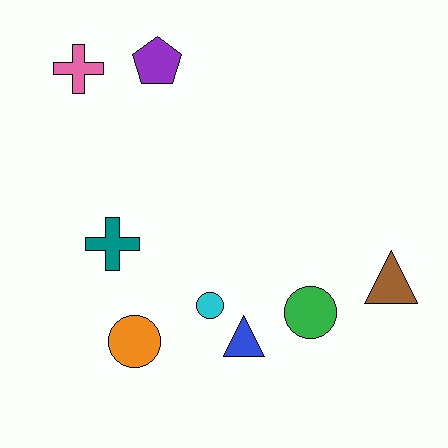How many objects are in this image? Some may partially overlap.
There are 8 objects.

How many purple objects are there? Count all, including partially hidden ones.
There is 1 purple object.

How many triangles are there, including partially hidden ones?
There are 2 triangles.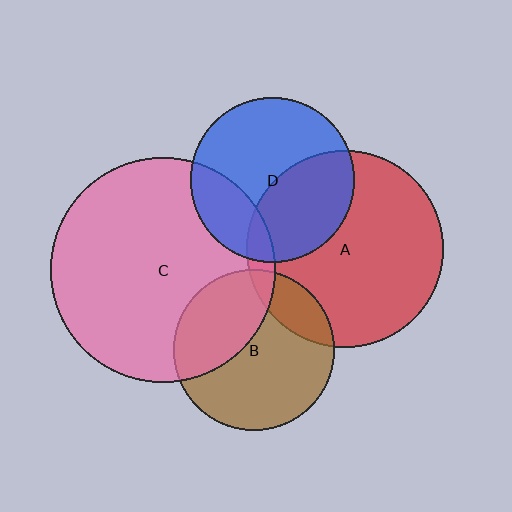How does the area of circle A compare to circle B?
Approximately 1.5 times.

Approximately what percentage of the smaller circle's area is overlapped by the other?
Approximately 35%.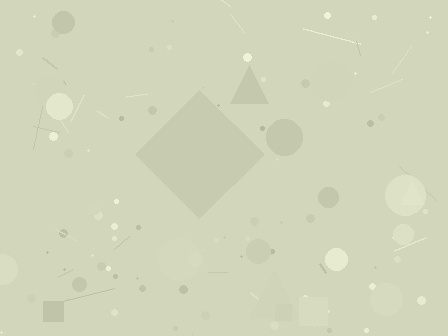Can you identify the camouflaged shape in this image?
The camouflaged shape is a diamond.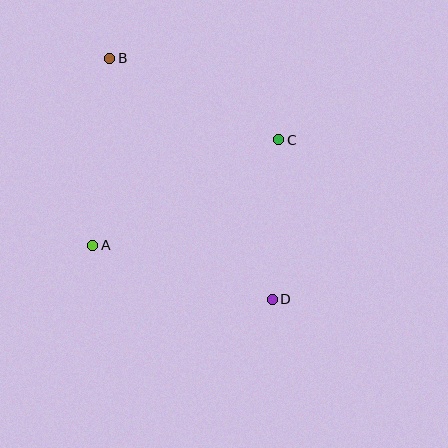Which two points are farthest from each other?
Points B and D are farthest from each other.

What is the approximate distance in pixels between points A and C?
The distance between A and C is approximately 214 pixels.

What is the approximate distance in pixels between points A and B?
The distance between A and B is approximately 188 pixels.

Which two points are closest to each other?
Points C and D are closest to each other.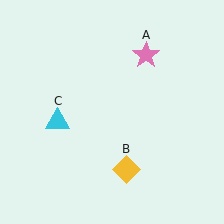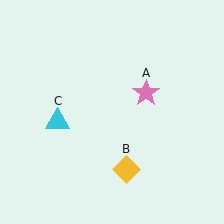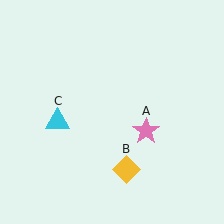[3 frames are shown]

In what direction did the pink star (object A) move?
The pink star (object A) moved down.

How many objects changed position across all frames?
1 object changed position: pink star (object A).